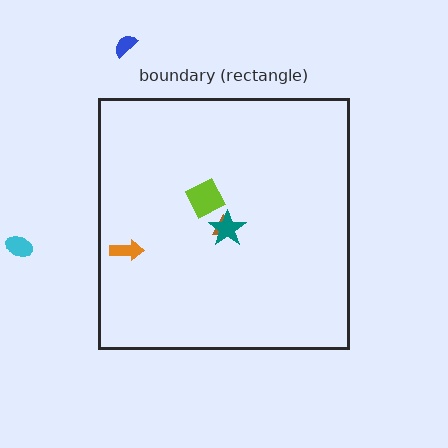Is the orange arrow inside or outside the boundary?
Inside.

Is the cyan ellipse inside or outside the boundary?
Outside.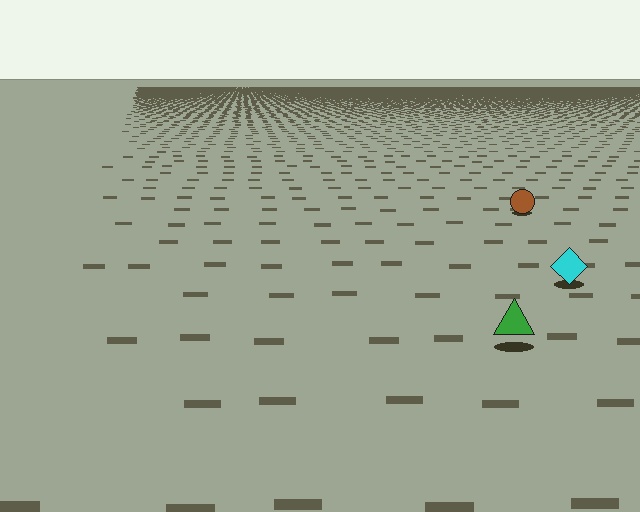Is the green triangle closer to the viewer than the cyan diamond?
Yes. The green triangle is closer — you can tell from the texture gradient: the ground texture is coarser near it.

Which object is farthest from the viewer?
The brown circle is farthest from the viewer. It appears smaller and the ground texture around it is denser.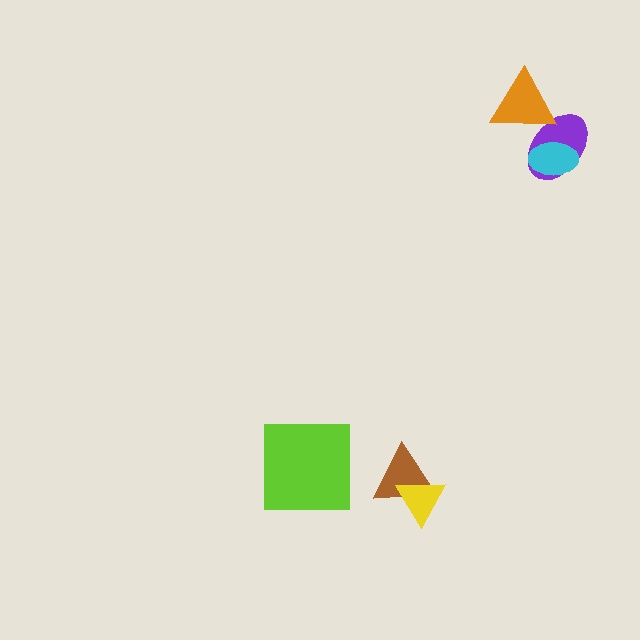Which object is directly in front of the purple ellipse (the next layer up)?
The cyan ellipse is directly in front of the purple ellipse.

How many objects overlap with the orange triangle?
1 object overlaps with the orange triangle.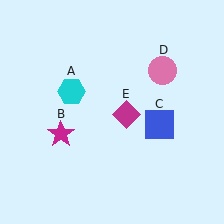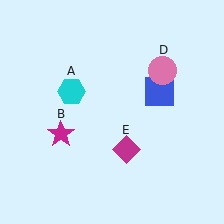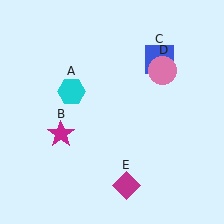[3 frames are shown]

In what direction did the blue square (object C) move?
The blue square (object C) moved up.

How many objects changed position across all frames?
2 objects changed position: blue square (object C), magenta diamond (object E).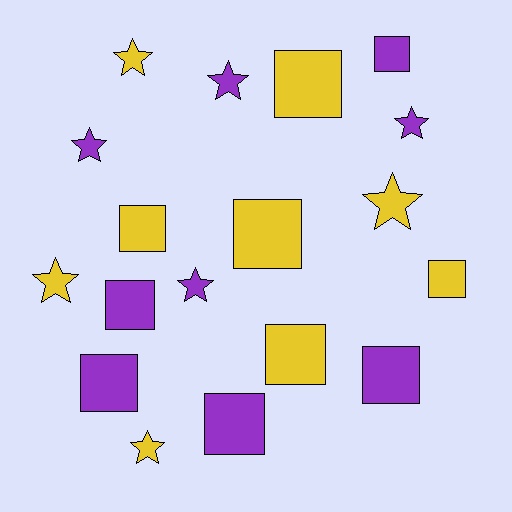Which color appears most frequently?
Yellow, with 9 objects.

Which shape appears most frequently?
Square, with 10 objects.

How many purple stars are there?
There are 4 purple stars.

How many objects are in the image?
There are 18 objects.